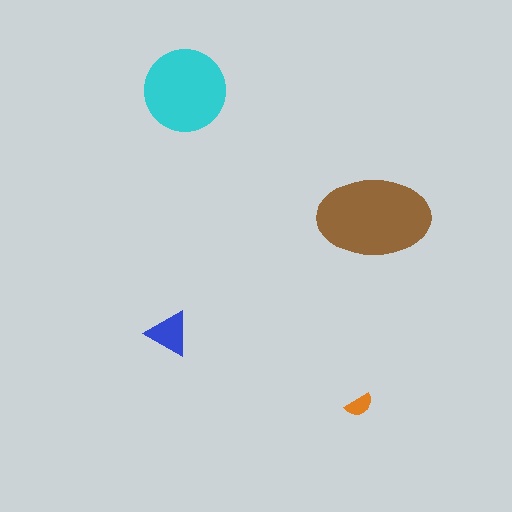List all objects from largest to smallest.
The brown ellipse, the cyan circle, the blue triangle, the orange semicircle.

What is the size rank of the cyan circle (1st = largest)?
2nd.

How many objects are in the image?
There are 4 objects in the image.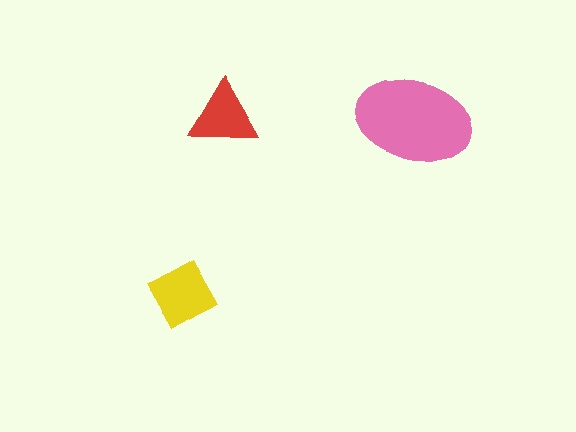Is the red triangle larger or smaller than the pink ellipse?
Smaller.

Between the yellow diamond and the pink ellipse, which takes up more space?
The pink ellipse.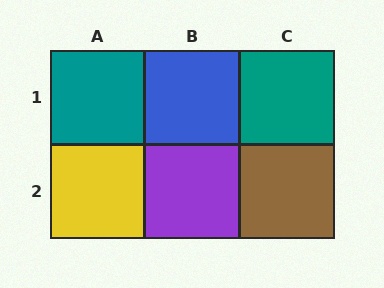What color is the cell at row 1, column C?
Teal.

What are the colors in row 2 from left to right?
Yellow, purple, brown.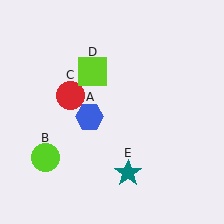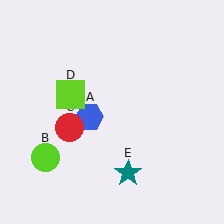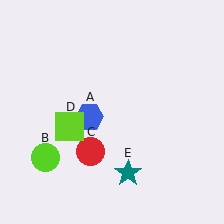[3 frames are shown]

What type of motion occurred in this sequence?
The red circle (object C), lime square (object D) rotated counterclockwise around the center of the scene.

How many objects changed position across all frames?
2 objects changed position: red circle (object C), lime square (object D).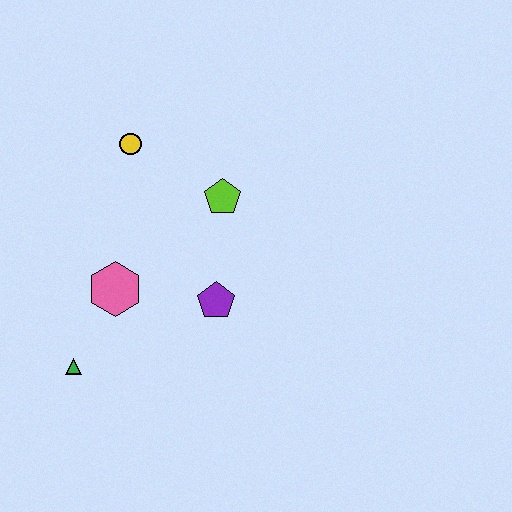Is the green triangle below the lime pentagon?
Yes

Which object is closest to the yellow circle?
The lime pentagon is closest to the yellow circle.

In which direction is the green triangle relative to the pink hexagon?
The green triangle is below the pink hexagon.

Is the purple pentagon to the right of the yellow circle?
Yes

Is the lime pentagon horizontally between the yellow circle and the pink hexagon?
No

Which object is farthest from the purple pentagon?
The yellow circle is farthest from the purple pentagon.